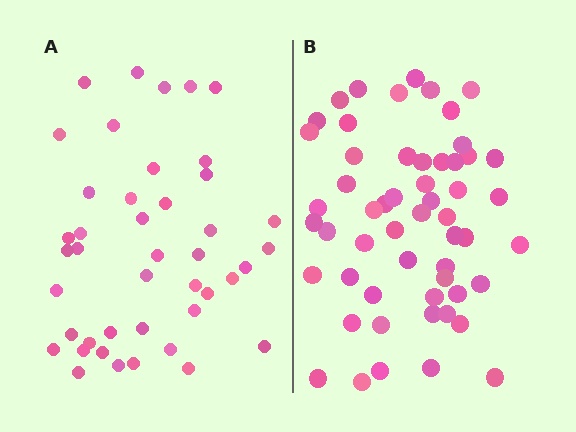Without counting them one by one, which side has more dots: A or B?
Region B (the right region) has more dots.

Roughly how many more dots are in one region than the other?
Region B has roughly 12 or so more dots than region A.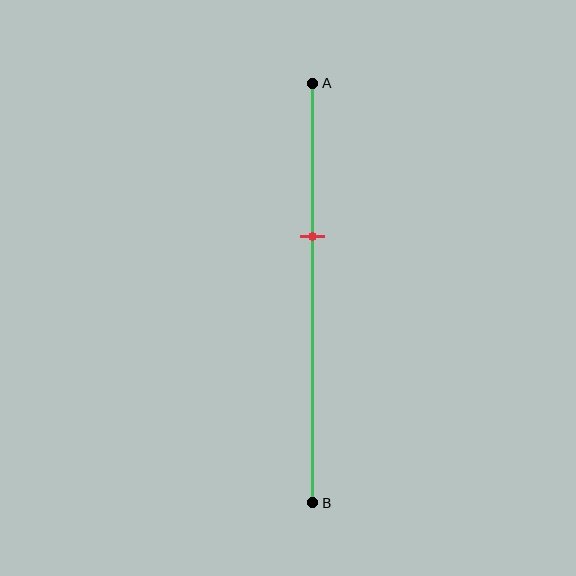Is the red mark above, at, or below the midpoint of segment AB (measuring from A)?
The red mark is above the midpoint of segment AB.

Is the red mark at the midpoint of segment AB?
No, the mark is at about 35% from A, not at the 50% midpoint.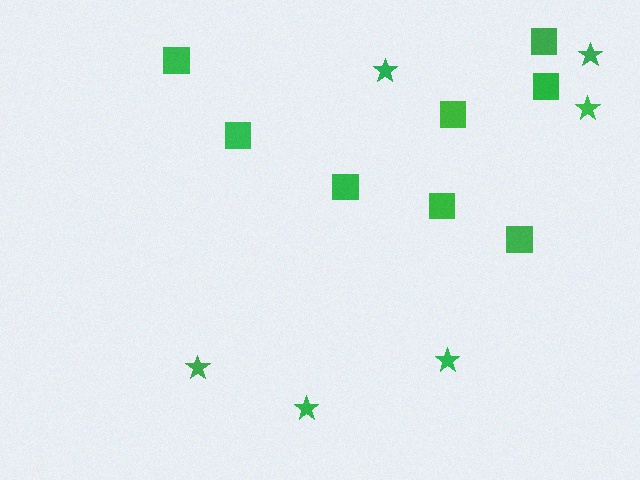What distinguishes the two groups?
There are 2 groups: one group of squares (8) and one group of stars (6).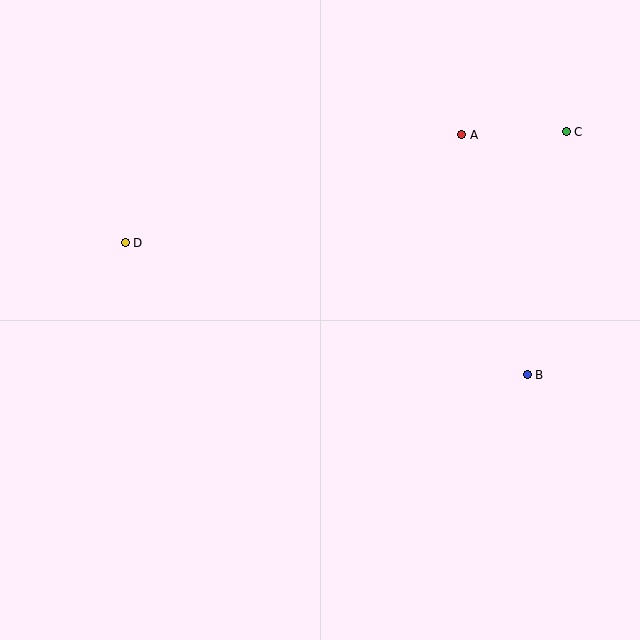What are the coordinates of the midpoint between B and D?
The midpoint between B and D is at (326, 309).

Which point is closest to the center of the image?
Point D at (125, 243) is closest to the center.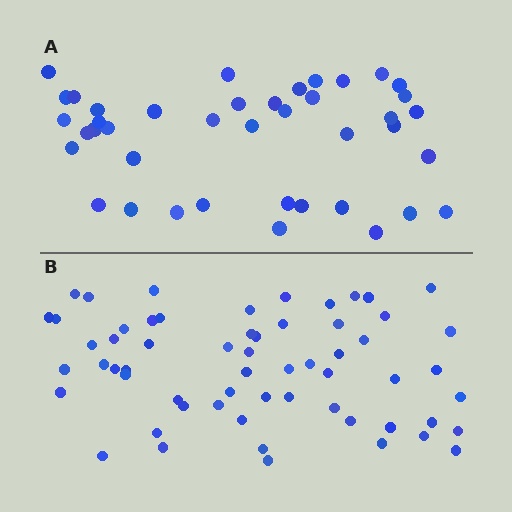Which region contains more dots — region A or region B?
Region B (the bottom region) has more dots.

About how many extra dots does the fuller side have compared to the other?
Region B has approximately 20 more dots than region A.